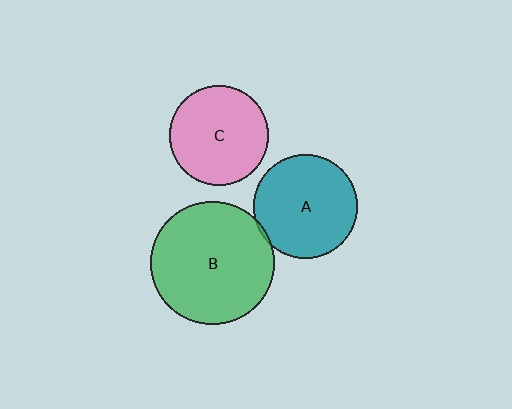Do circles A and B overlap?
Yes.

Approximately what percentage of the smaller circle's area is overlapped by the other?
Approximately 5%.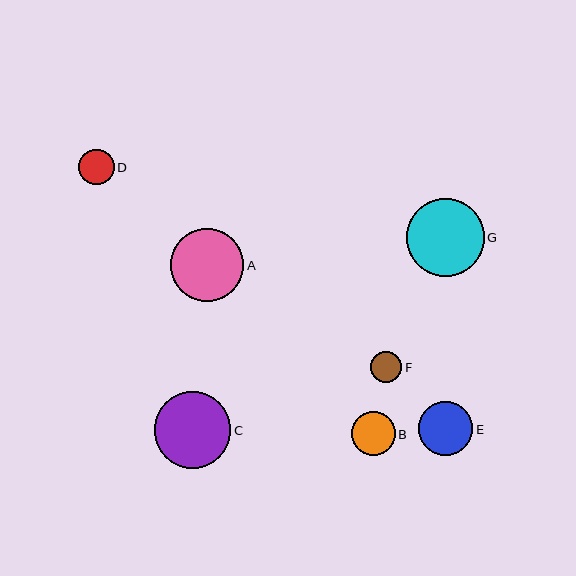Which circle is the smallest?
Circle F is the smallest with a size of approximately 31 pixels.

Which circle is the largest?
Circle G is the largest with a size of approximately 78 pixels.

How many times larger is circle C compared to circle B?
Circle C is approximately 1.8 times the size of circle B.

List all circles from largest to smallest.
From largest to smallest: G, C, A, E, B, D, F.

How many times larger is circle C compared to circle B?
Circle C is approximately 1.8 times the size of circle B.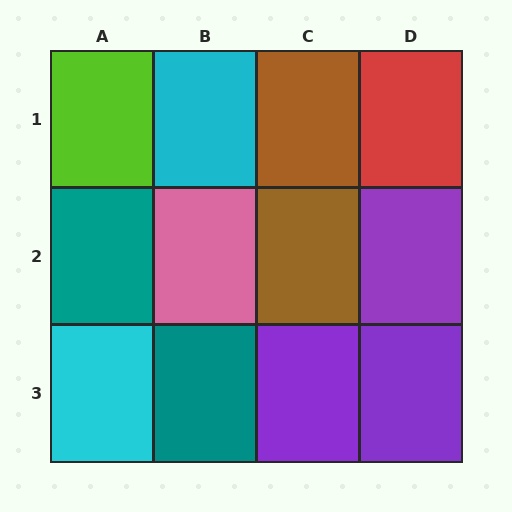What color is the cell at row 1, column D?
Red.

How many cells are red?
1 cell is red.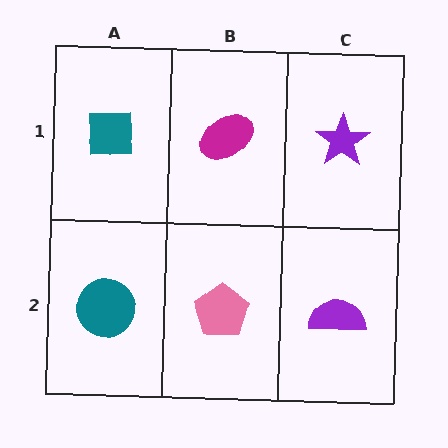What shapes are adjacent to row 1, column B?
A pink pentagon (row 2, column B), a teal square (row 1, column A), a purple star (row 1, column C).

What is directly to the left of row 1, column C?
A magenta ellipse.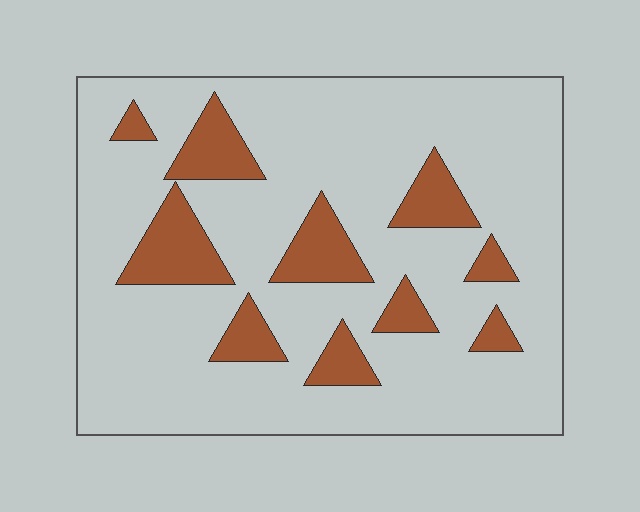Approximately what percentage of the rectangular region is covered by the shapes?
Approximately 20%.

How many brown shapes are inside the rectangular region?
10.